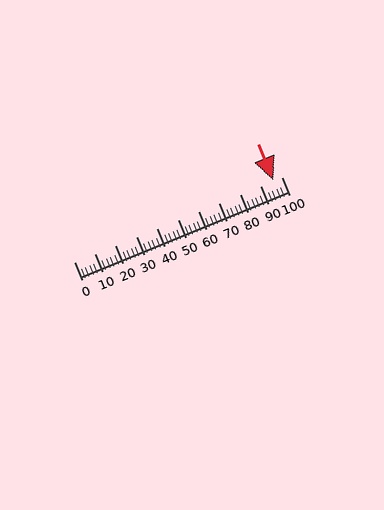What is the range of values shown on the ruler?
The ruler shows values from 0 to 100.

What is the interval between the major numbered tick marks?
The major tick marks are spaced 10 units apart.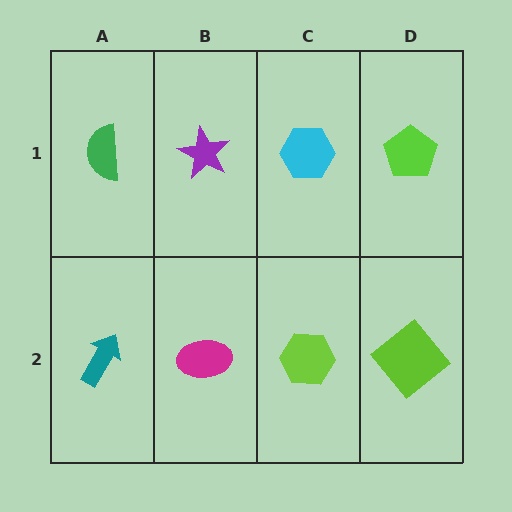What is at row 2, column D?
A lime diamond.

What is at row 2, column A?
A teal arrow.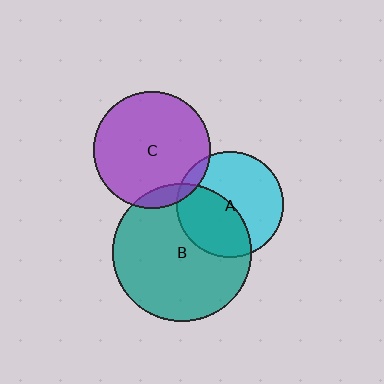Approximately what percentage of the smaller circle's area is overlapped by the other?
Approximately 45%.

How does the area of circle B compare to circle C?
Approximately 1.4 times.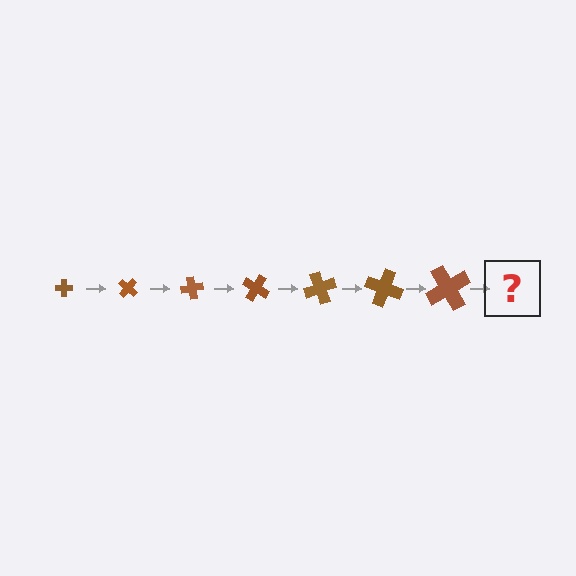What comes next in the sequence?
The next element should be a cross, larger than the previous one and rotated 280 degrees from the start.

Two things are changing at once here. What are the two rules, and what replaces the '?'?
The two rules are that the cross grows larger each step and it rotates 40 degrees each step. The '?' should be a cross, larger than the previous one and rotated 280 degrees from the start.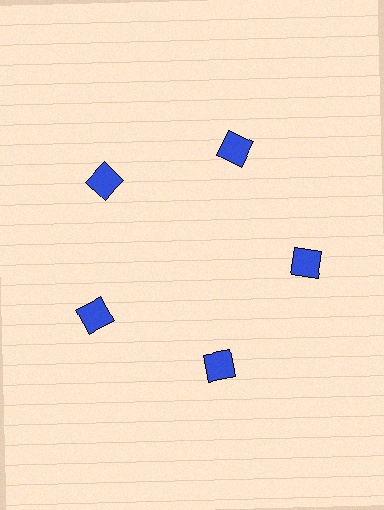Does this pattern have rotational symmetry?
Yes, this pattern has 5-fold rotational symmetry. It looks the same after rotating 72 degrees around the center.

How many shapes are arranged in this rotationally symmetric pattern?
There are 5 shapes, arranged in 5 groups of 1.